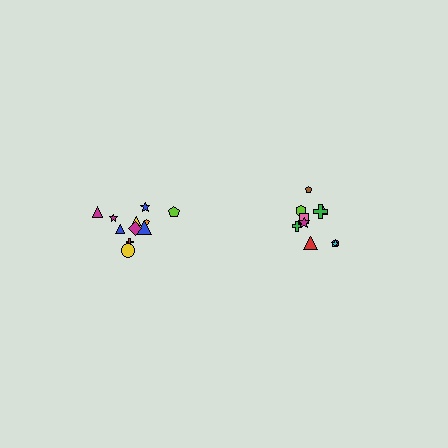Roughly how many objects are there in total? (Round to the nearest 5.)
Roughly 20 objects in total.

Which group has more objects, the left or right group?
The left group.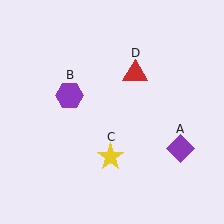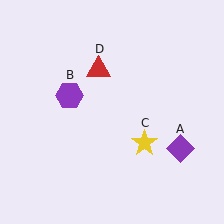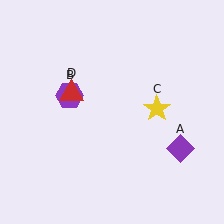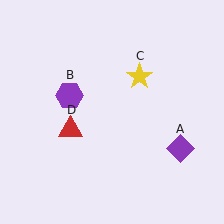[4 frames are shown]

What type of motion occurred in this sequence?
The yellow star (object C), red triangle (object D) rotated counterclockwise around the center of the scene.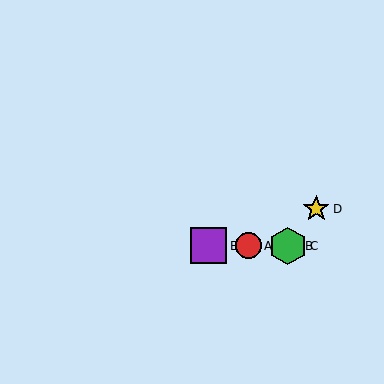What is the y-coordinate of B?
Object B is at y≈246.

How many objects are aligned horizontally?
4 objects (A, B, C, E) are aligned horizontally.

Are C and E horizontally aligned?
Yes, both are at y≈246.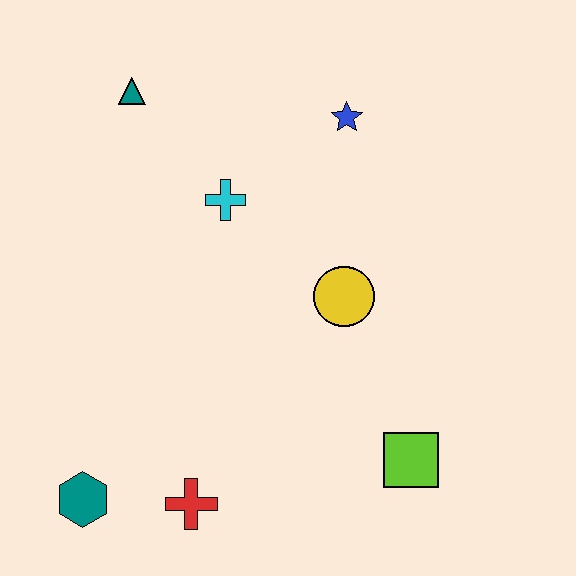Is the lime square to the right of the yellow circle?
Yes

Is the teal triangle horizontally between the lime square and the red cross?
No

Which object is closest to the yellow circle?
The cyan cross is closest to the yellow circle.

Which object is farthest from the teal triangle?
The lime square is farthest from the teal triangle.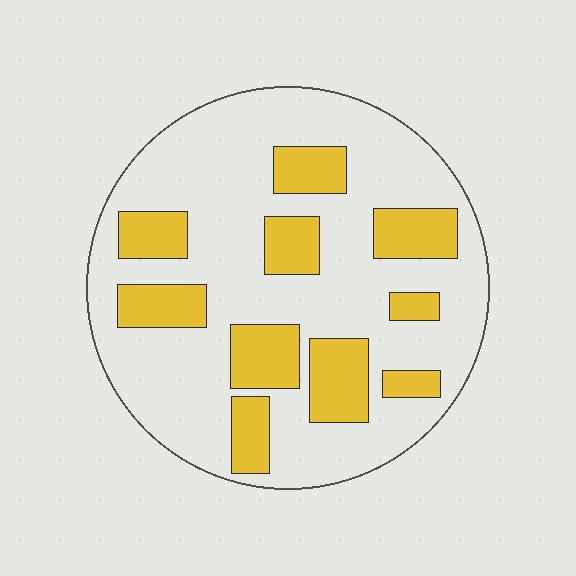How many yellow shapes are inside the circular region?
10.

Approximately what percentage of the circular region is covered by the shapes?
Approximately 25%.